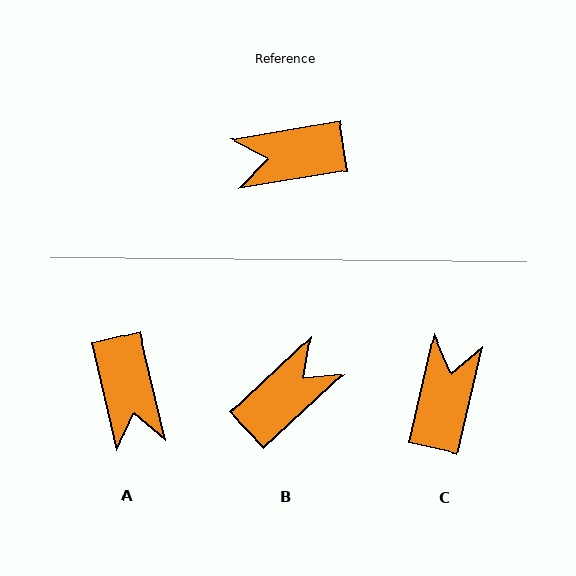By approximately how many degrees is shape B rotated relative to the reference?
Approximately 147 degrees clockwise.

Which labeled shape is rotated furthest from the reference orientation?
B, about 147 degrees away.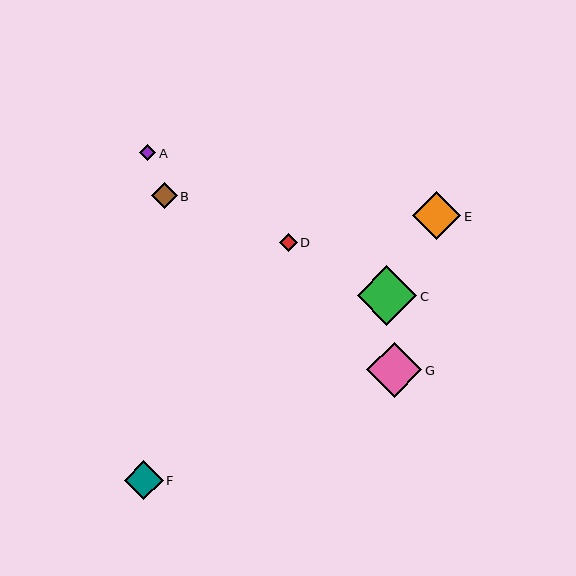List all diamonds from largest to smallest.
From largest to smallest: C, G, E, F, B, D, A.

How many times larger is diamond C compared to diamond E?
Diamond C is approximately 1.2 times the size of diamond E.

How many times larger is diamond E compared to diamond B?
Diamond E is approximately 1.9 times the size of diamond B.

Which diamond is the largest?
Diamond C is the largest with a size of approximately 60 pixels.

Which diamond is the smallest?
Diamond A is the smallest with a size of approximately 16 pixels.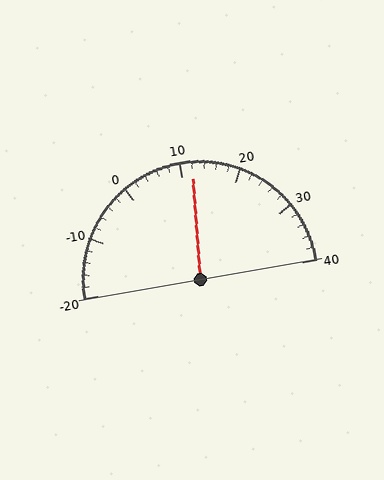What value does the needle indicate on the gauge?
The needle indicates approximately 12.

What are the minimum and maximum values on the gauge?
The gauge ranges from -20 to 40.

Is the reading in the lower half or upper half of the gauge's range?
The reading is in the upper half of the range (-20 to 40).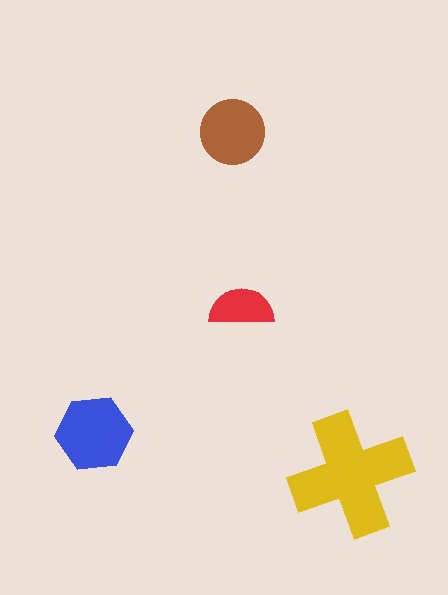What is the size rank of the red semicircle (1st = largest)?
4th.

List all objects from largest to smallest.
The yellow cross, the blue hexagon, the brown circle, the red semicircle.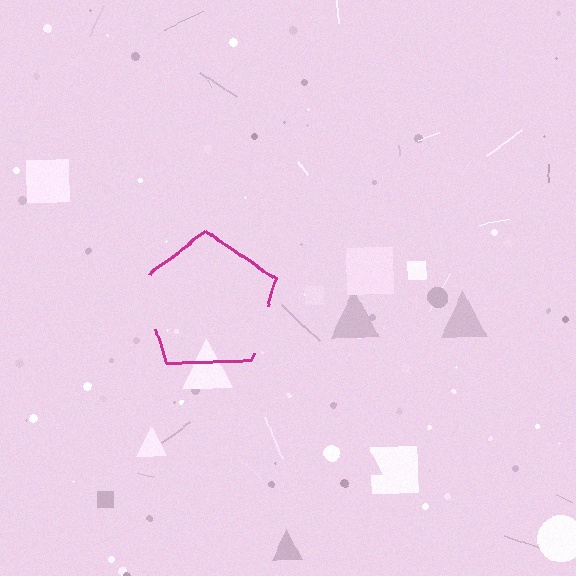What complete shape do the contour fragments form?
The contour fragments form a pentagon.